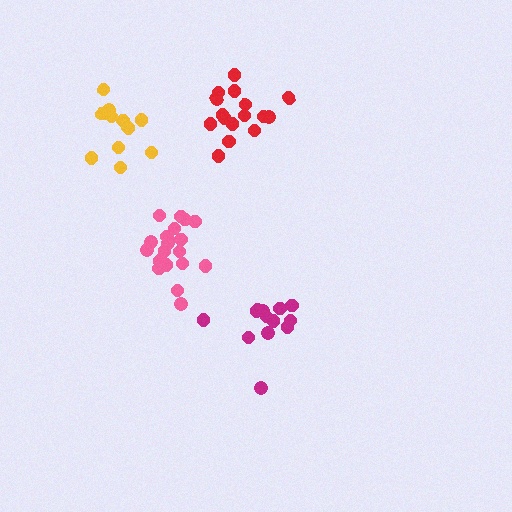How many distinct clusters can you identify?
There are 4 distinct clusters.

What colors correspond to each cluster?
The clusters are colored: magenta, pink, red, yellow.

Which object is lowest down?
The magenta cluster is bottommost.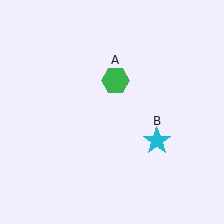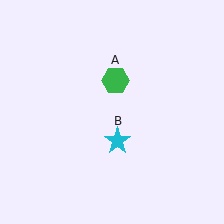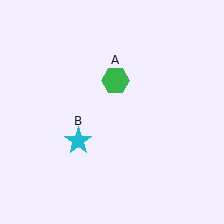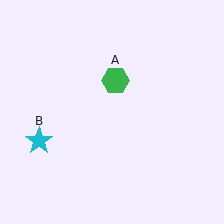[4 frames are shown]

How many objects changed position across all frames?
1 object changed position: cyan star (object B).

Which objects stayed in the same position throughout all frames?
Green hexagon (object A) remained stationary.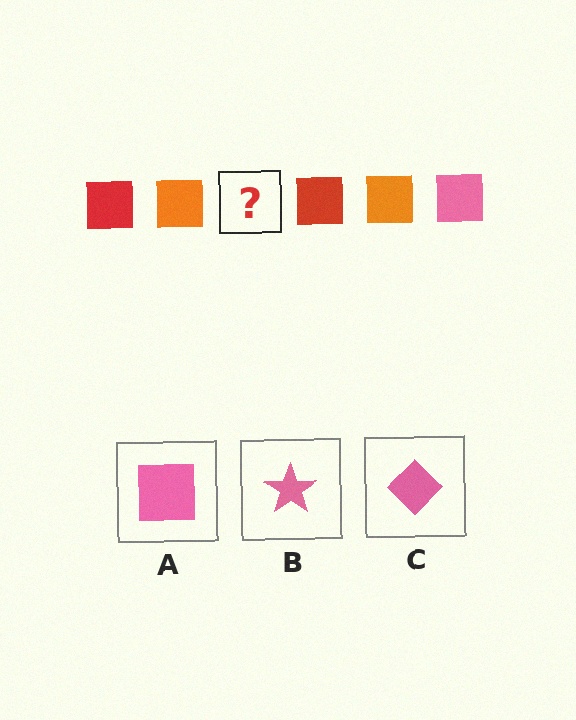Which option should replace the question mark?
Option A.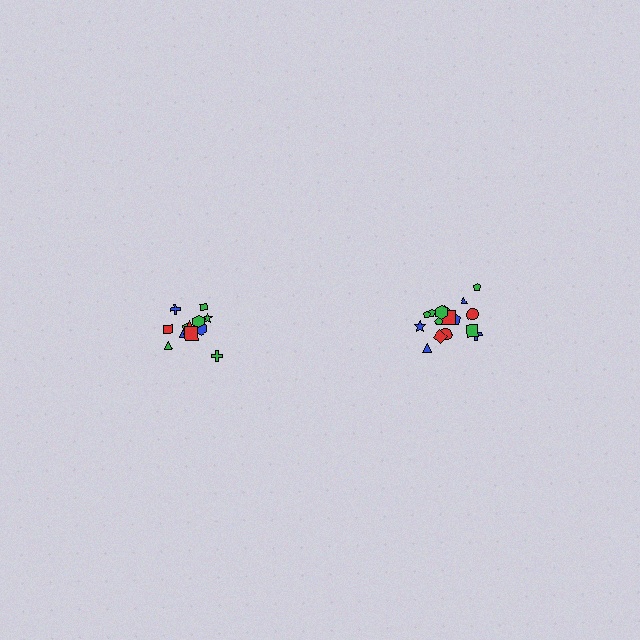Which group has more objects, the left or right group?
The right group.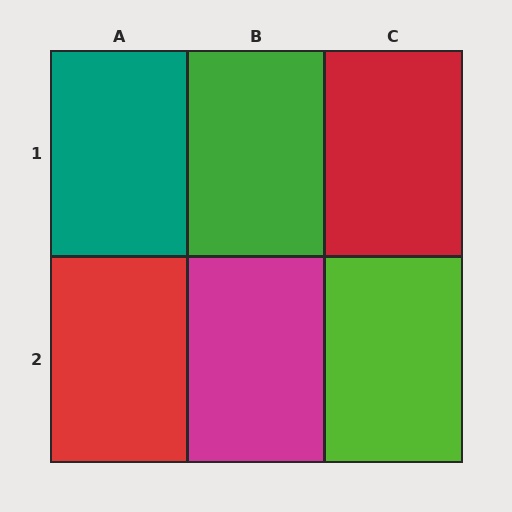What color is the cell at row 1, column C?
Red.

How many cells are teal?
1 cell is teal.